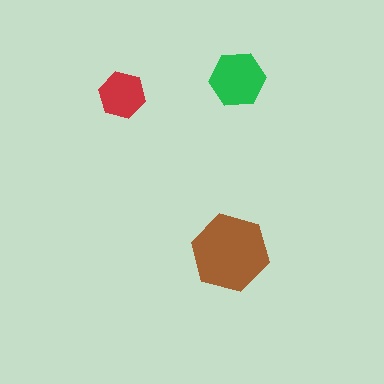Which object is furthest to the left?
The red hexagon is leftmost.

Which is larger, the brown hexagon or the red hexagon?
The brown one.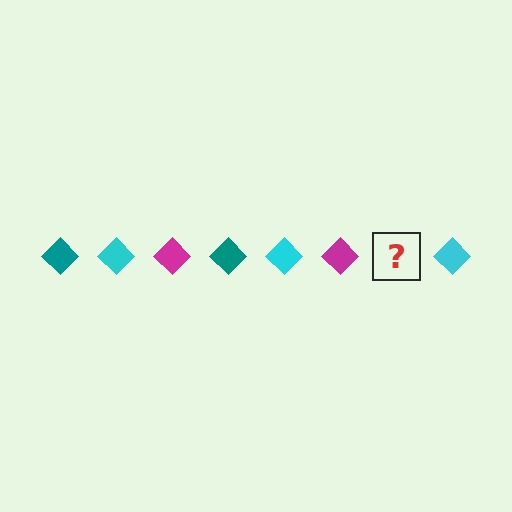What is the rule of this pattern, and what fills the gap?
The rule is that the pattern cycles through teal, cyan, magenta diamonds. The gap should be filled with a teal diamond.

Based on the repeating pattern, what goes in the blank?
The blank should be a teal diamond.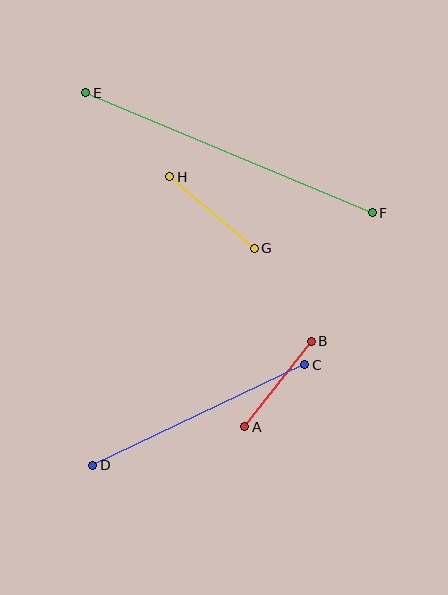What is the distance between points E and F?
The distance is approximately 311 pixels.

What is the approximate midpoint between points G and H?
The midpoint is at approximately (212, 212) pixels.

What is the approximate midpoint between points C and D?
The midpoint is at approximately (199, 415) pixels.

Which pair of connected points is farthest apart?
Points E and F are farthest apart.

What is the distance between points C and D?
The distance is approximately 234 pixels.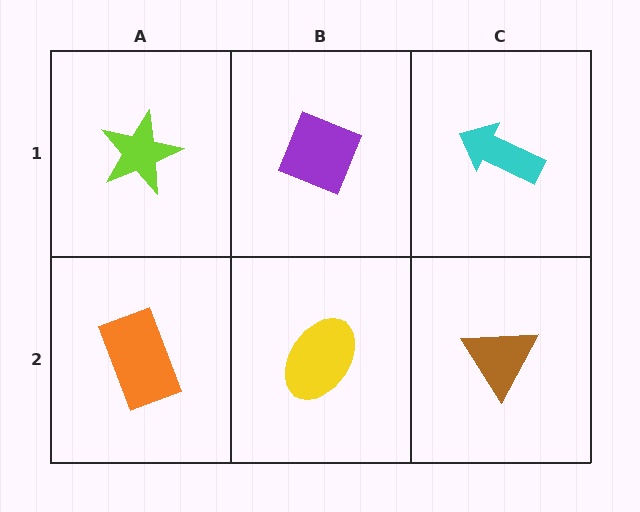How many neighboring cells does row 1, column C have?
2.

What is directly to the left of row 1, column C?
A purple diamond.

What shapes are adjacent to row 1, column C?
A brown triangle (row 2, column C), a purple diamond (row 1, column B).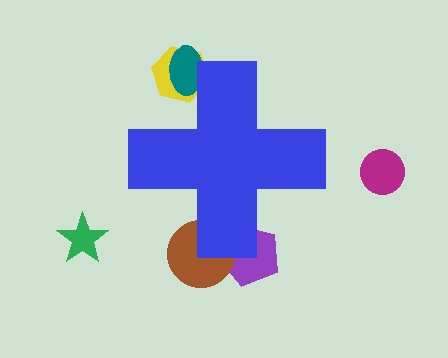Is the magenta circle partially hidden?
No, the magenta circle is fully visible.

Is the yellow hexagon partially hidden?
Yes, the yellow hexagon is partially hidden behind the blue cross.